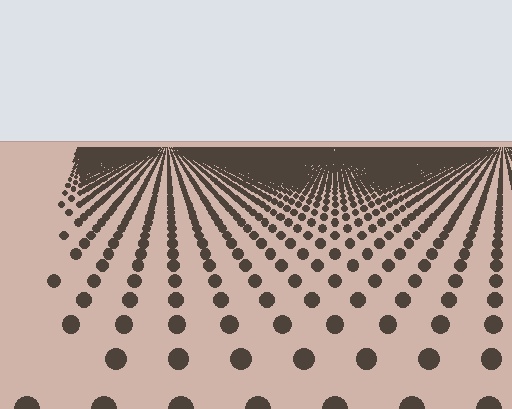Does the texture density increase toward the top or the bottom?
Density increases toward the top.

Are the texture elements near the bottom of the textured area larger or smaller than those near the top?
Larger. Near the bottom, elements are closer to the viewer and appear at a bigger on-screen size.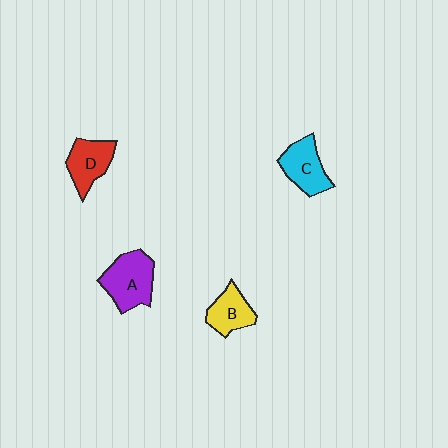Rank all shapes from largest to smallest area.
From largest to smallest: A (purple), C (cyan), D (red), B (yellow).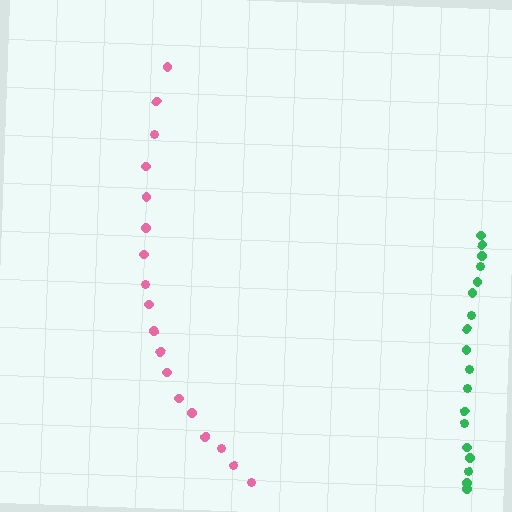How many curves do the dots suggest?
There are 2 distinct paths.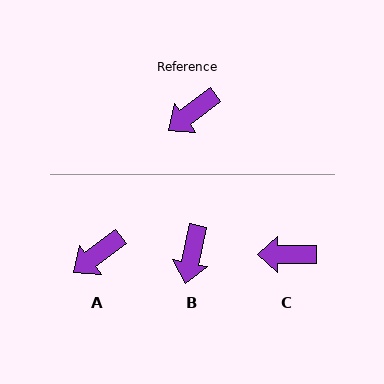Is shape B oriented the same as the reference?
No, it is off by about 41 degrees.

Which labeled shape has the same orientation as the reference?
A.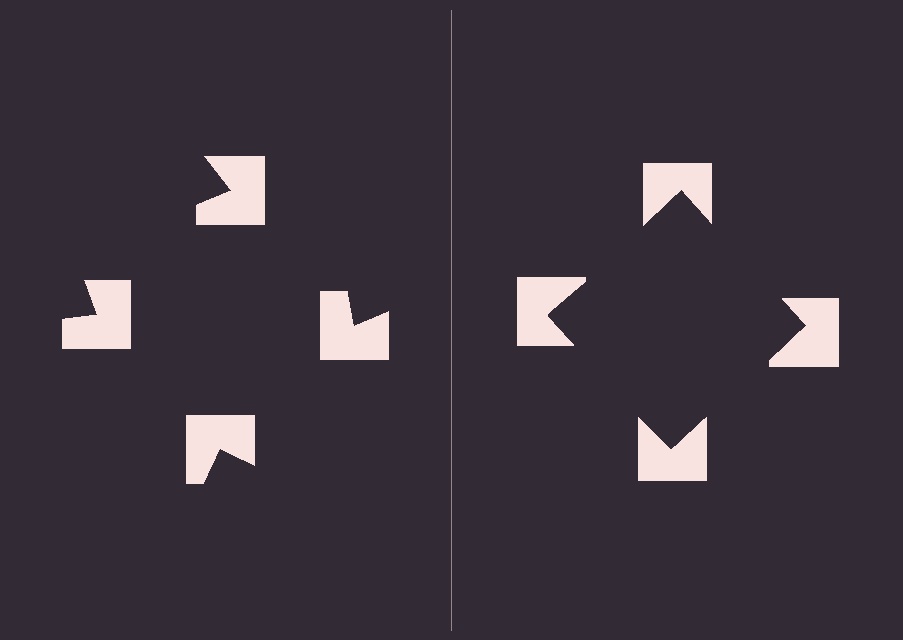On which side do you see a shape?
An illusory square appears on the right side. On the left side the wedge cuts are rotated, so no coherent shape forms.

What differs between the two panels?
The notched squares are positioned identically on both sides; only the wedge orientations differ. On the right they align to a square; on the left they are misaligned.